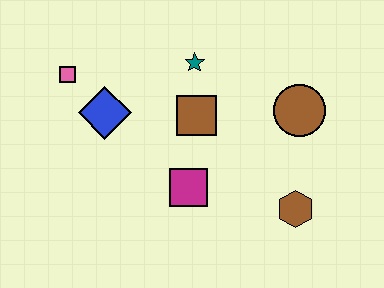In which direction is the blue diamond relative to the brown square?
The blue diamond is to the left of the brown square.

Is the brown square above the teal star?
No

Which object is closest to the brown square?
The teal star is closest to the brown square.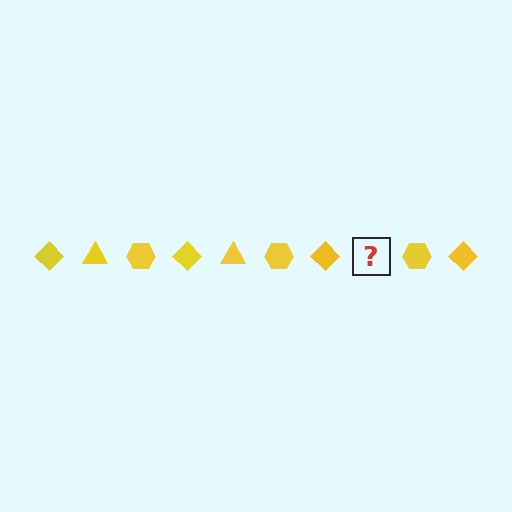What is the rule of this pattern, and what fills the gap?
The rule is that the pattern cycles through diamond, triangle, hexagon shapes in yellow. The gap should be filled with a yellow triangle.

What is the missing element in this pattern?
The missing element is a yellow triangle.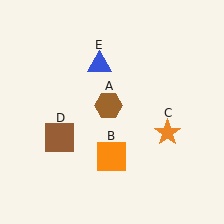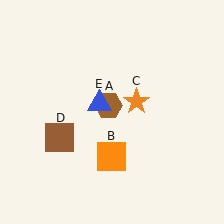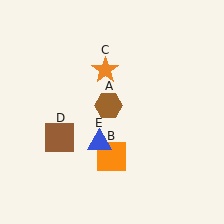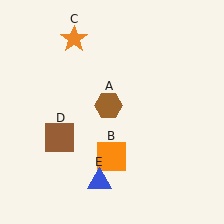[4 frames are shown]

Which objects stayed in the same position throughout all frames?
Brown hexagon (object A) and orange square (object B) and brown square (object D) remained stationary.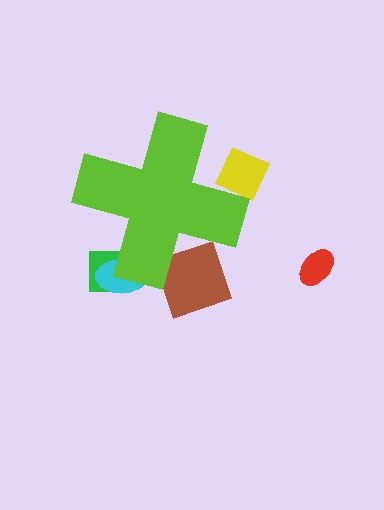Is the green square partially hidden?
Yes, the green square is partially hidden behind the lime cross.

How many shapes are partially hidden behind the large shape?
4 shapes are partially hidden.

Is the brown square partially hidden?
Yes, the brown square is partially hidden behind the lime cross.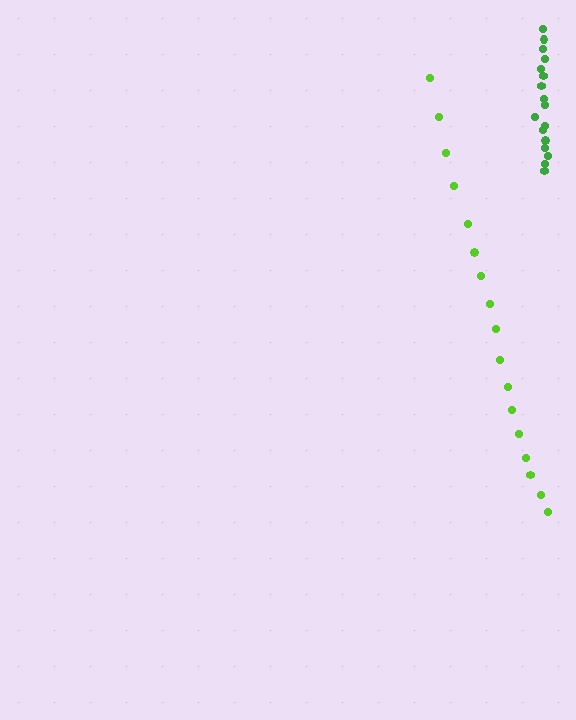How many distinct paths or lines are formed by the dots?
There are 2 distinct paths.